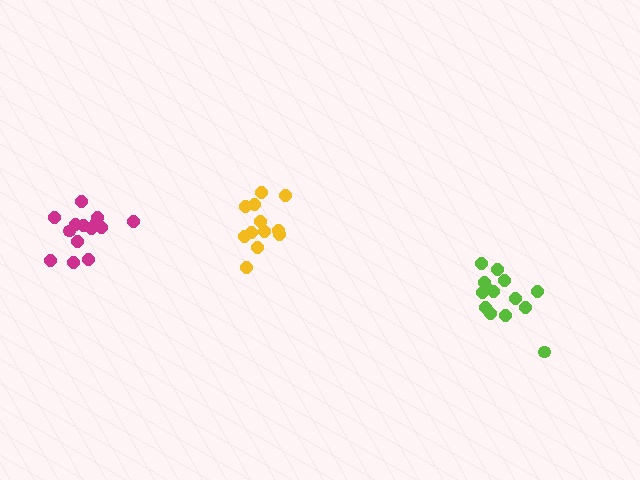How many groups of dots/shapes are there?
There are 3 groups.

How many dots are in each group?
Group 1: 14 dots, Group 2: 12 dots, Group 3: 14 dots (40 total).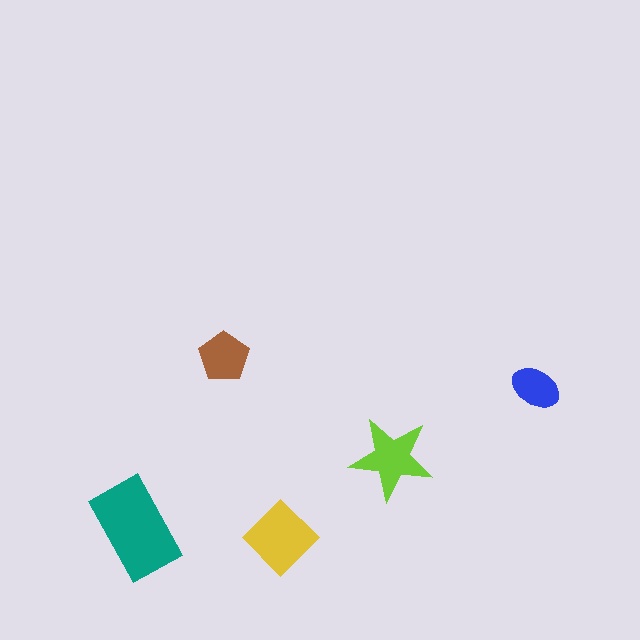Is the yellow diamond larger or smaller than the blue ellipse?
Larger.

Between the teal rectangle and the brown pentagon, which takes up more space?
The teal rectangle.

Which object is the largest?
The teal rectangle.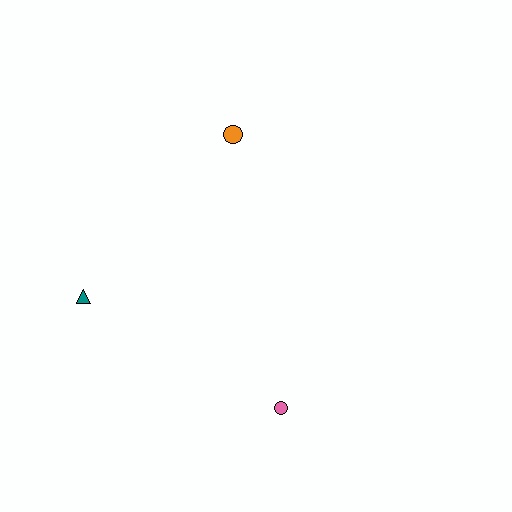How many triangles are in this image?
There is 1 triangle.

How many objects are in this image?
There are 3 objects.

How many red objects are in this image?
There are no red objects.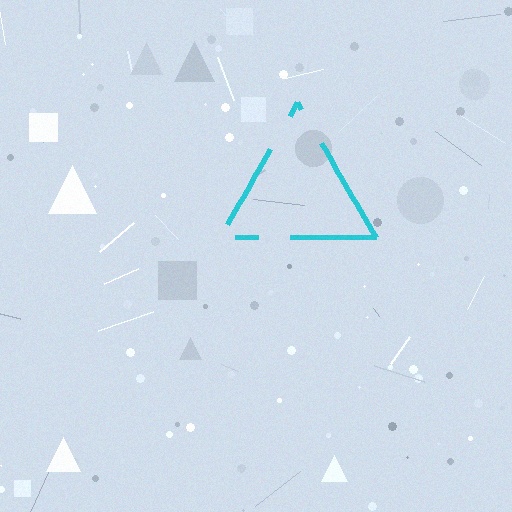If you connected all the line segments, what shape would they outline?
They would outline a triangle.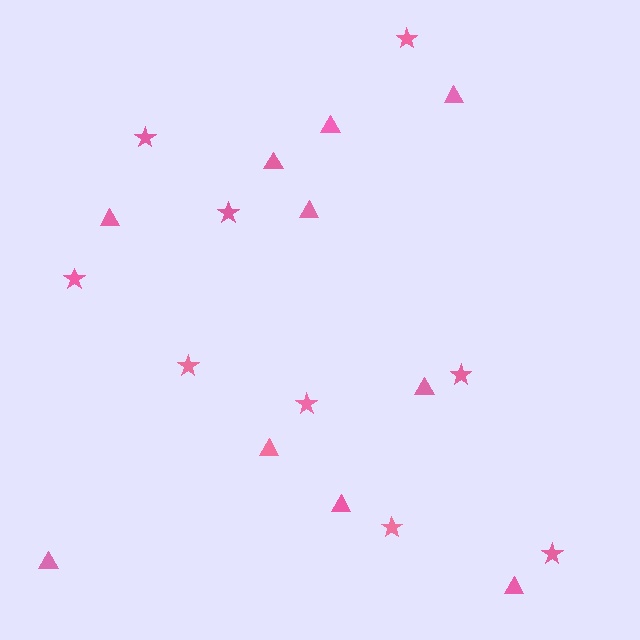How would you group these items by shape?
There are 2 groups: one group of triangles (10) and one group of stars (9).